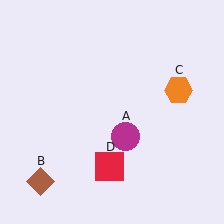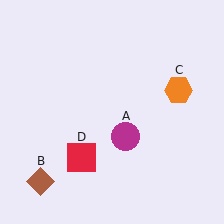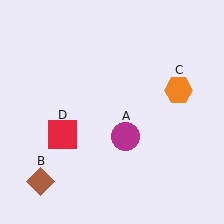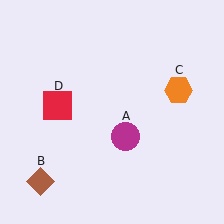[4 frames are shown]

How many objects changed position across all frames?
1 object changed position: red square (object D).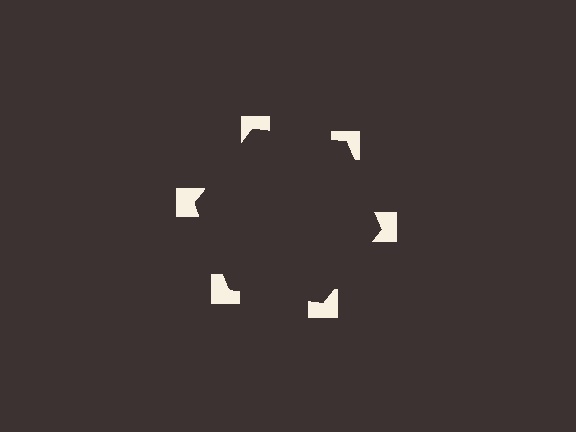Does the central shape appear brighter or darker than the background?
It typically appears slightly darker than the background, even though no actual brightness change is drawn.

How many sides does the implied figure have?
6 sides.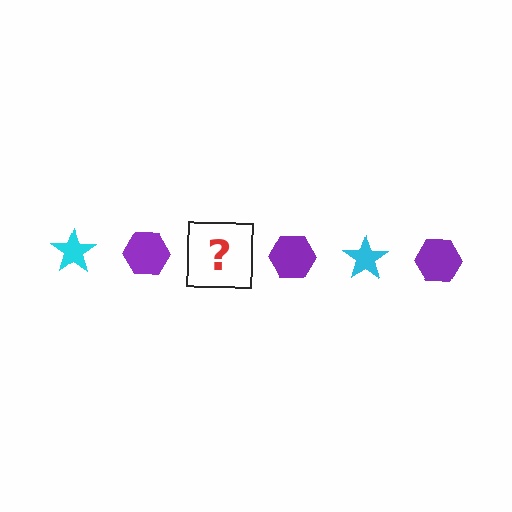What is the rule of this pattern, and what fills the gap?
The rule is that the pattern alternates between cyan star and purple hexagon. The gap should be filled with a cyan star.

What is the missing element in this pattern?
The missing element is a cyan star.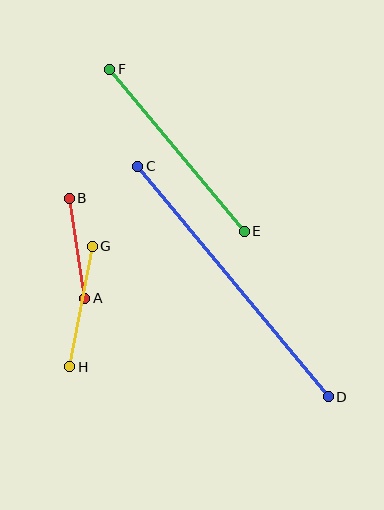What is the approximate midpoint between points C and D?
The midpoint is at approximately (233, 281) pixels.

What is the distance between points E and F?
The distance is approximately 210 pixels.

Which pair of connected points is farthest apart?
Points C and D are farthest apart.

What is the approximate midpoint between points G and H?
The midpoint is at approximately (81, 307) pixels.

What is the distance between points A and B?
The distance is approximately 101 pixels.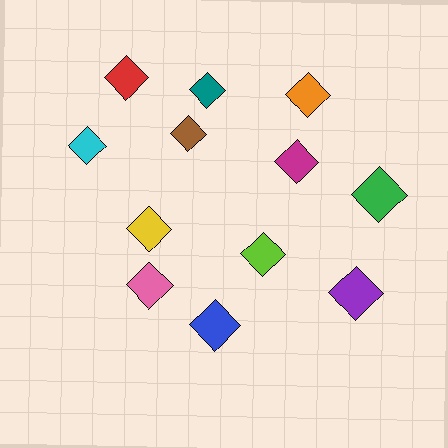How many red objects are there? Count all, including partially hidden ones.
There is 1 red object.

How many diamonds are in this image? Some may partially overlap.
There are 12 diamonds.